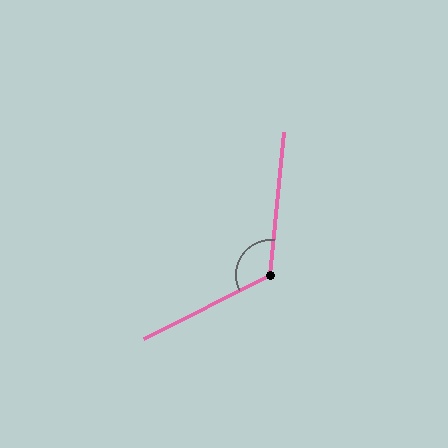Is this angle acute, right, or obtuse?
It is obtuse.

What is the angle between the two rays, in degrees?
Approximately 122 degrees.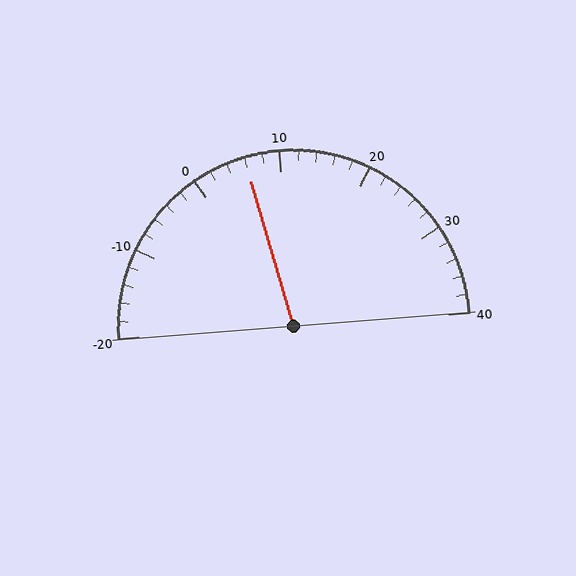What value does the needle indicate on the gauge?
The needle indicates approximately 6.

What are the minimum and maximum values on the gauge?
The gauge ranges from -20 to 40.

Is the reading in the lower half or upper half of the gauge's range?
The reading is in the lower half of the range (-20 to 40).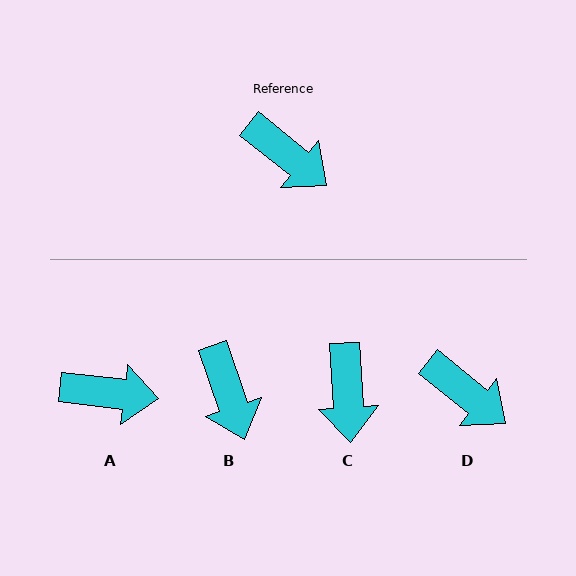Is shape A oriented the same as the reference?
No, it is off by about 32 degrees.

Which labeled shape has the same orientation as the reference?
D.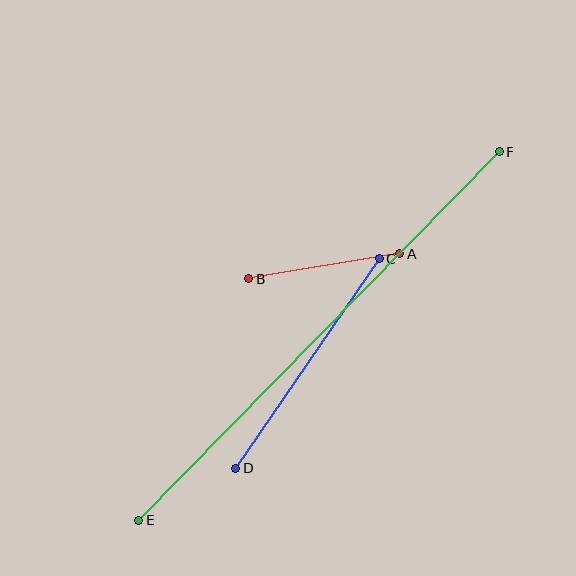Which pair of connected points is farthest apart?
Points E and F are farthest apart.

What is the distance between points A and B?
The distance is approximately 153 pixels.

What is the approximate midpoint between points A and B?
The midpoint is at approximately (324, 266) pixels.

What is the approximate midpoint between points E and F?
The midpoint is at approximately (319, 336) pixels.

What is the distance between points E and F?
The distance is approximately 515 pixels.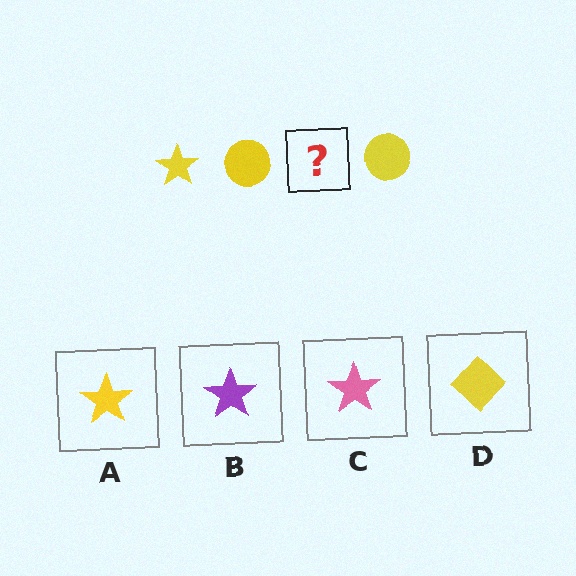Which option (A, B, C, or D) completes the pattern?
A.